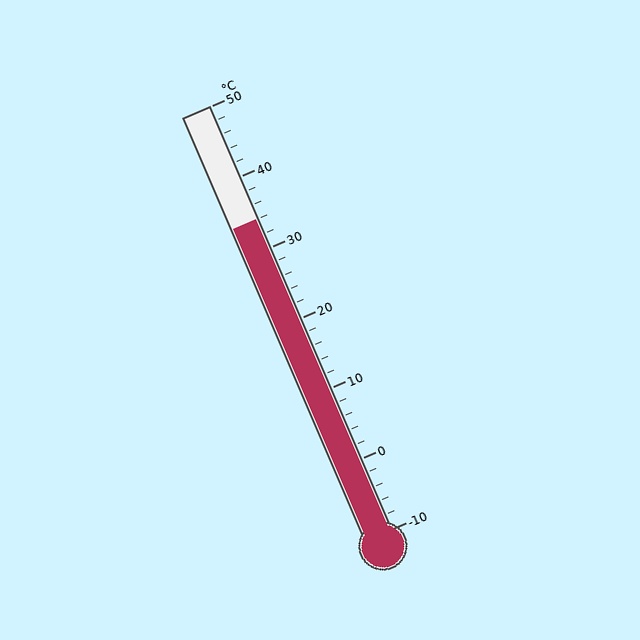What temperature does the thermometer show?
The thermometer shows approximately 34°C.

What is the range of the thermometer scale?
The thermometer scale ranges from -10°C to 50°C.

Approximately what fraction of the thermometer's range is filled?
The thermometer is filled to approximately 75% of its range.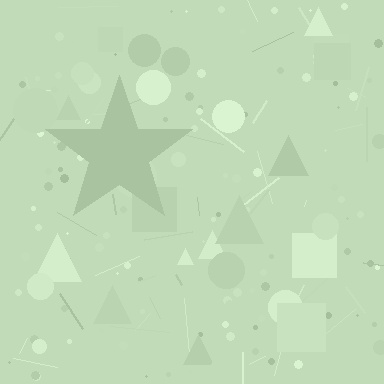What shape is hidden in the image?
A star is hidden in the image.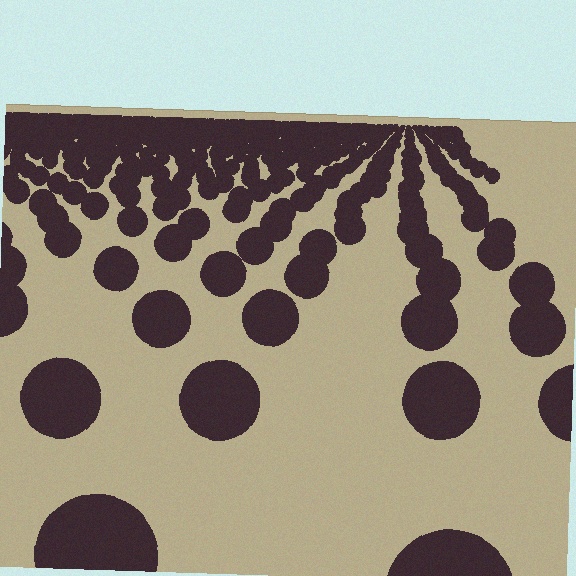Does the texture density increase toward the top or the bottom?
Density increases toward the top.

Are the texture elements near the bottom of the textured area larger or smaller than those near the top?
Larger. Near the bottom, elements are closer to the viewer and appear at a bigger on-screen size.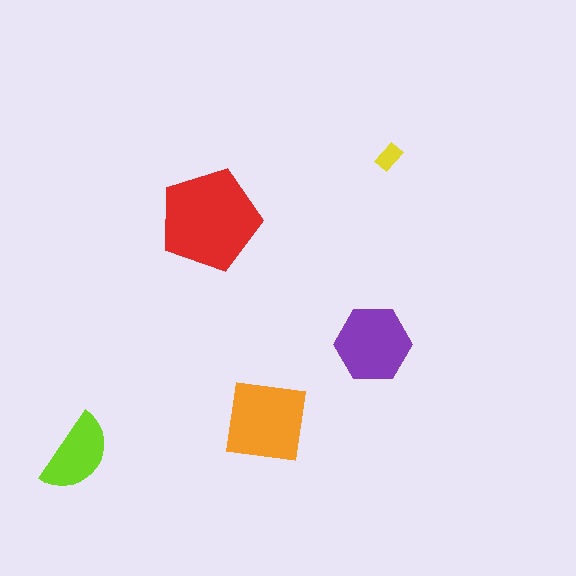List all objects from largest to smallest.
The red pentagon, the orange square, the purple hexagon, the lime semicircle, the yellow rectangle.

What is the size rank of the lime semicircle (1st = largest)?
4th.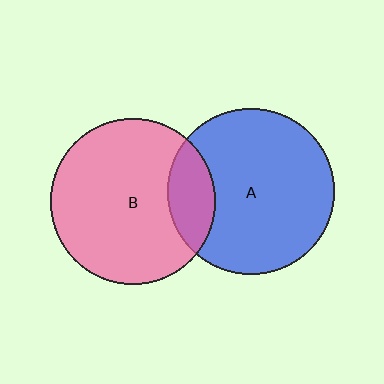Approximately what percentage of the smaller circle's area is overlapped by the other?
Approximately 20%.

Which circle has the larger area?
Circle A (blue).